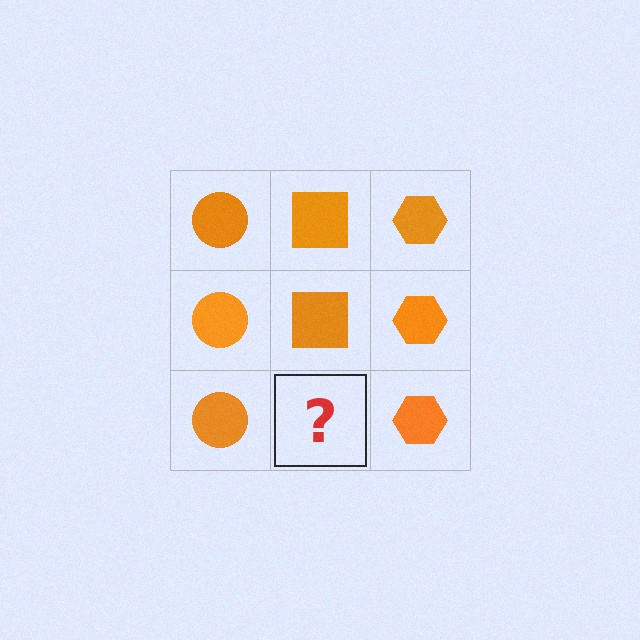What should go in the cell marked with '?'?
The missing cell should contain an orange square.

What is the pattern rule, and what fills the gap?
The rule is that each column has a consistent shape. The gap should be filled with an orange square.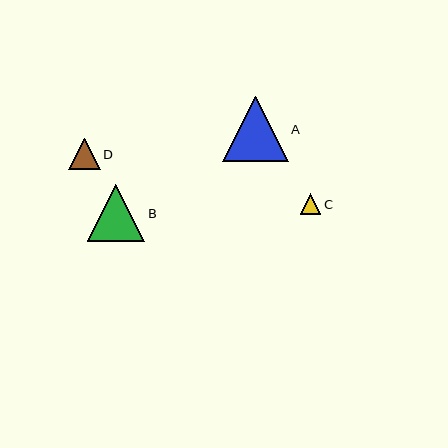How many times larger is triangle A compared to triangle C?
Triangle A is approximately 3.2 times the size of triangle C.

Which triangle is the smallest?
Triangle C is the smallest with a size of approximately 20 pixels.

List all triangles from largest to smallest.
From largest to smallest: A, B, D, C.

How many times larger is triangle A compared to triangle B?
Triangle A is approximately 1.1 times the size of triangle B.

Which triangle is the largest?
Triangle A is the largest with a size of approximately 65 pixels.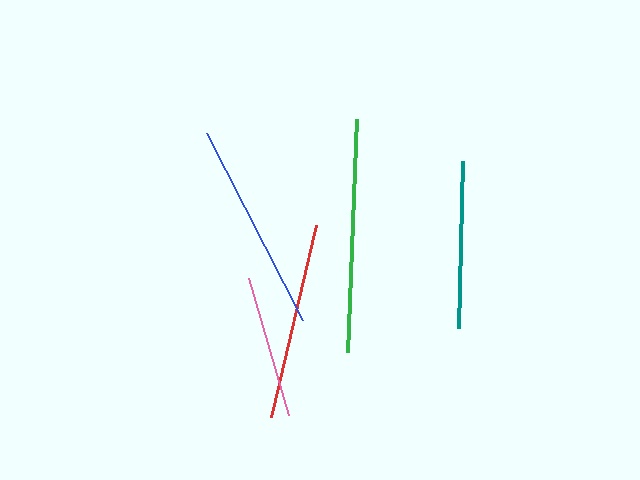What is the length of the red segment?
The red segment is approximately 198 pixels long.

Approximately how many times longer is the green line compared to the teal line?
The green line is approximately 1.4 times the length of the teal line.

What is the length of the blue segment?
The blue segment is approximately 211 pixels long.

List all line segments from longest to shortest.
From longest to shortest: green, blue, red, teal, pink.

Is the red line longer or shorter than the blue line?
The blue line is longer than the red line.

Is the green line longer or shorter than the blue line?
The green line is longer than the blue line.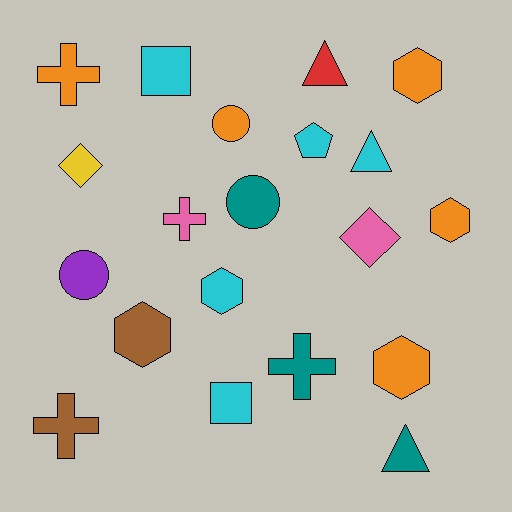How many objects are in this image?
There are 20 objects.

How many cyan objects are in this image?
There are 5 cyan objects.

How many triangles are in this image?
There are 3 triangles.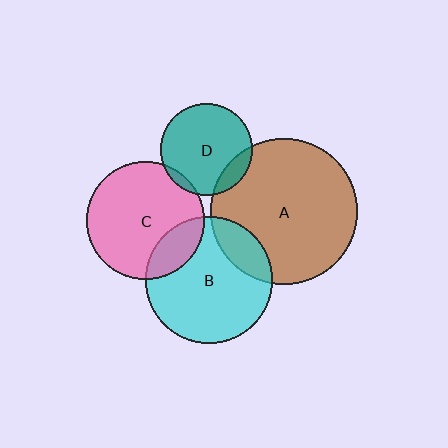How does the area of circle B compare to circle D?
Approximately 1.9 times.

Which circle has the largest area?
Circle A (brown).